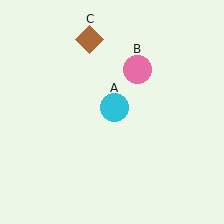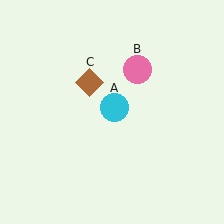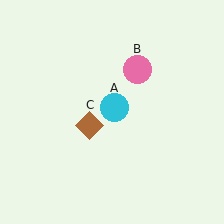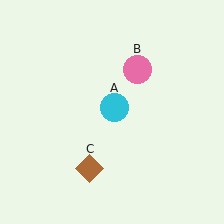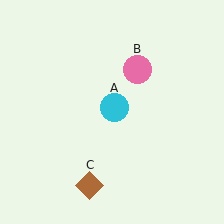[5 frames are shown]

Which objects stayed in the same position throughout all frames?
Cyan circle (object A) and pink circle (object B) remained stationary.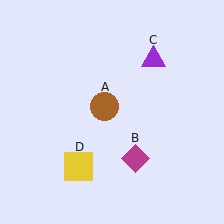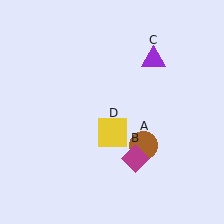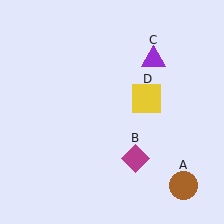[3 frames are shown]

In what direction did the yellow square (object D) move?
The yellow square (object D) moved up and to the right.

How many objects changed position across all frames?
2 objects changed position: brown circle (object A), yellow square (object D).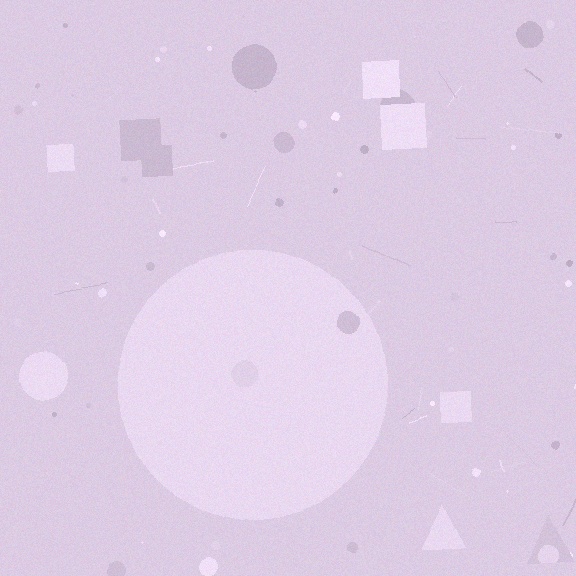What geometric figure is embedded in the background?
A circle is embedded in the background.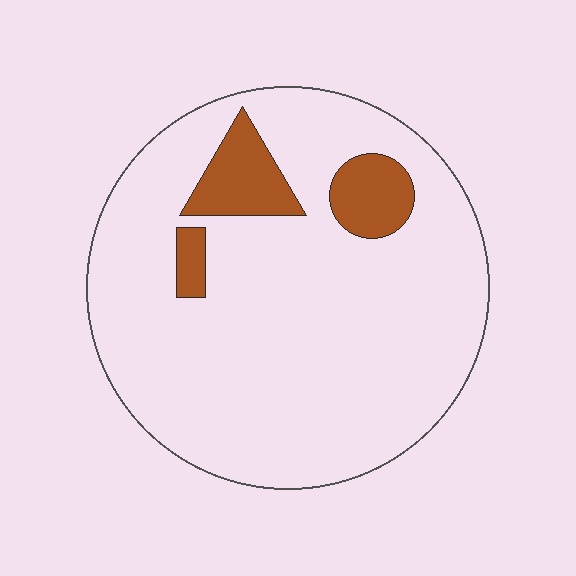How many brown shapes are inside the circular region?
3.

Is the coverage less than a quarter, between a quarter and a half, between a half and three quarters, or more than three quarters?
Less than a quarter.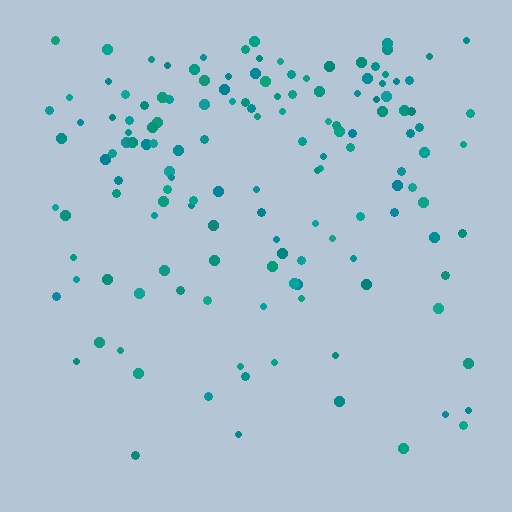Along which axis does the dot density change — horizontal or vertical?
Vertical.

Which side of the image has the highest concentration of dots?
The top.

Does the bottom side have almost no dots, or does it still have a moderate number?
Still a moderate number, just noticeably fewer than the top.